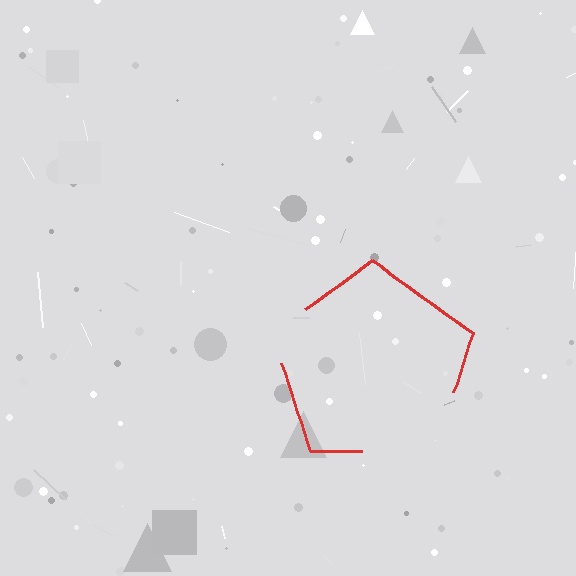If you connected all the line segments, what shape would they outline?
They would outline a pentagon.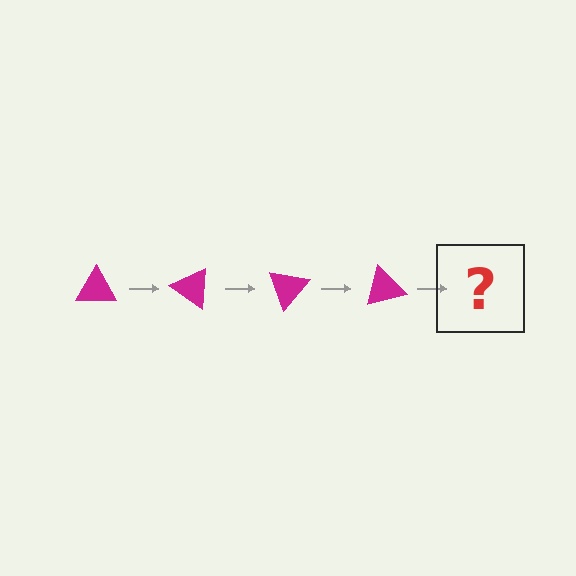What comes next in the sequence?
The next element should be a magenta triangle rotated 140 degrees.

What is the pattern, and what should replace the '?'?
The pattern is that the triangle rotates 35 degrees each step. The '?' should be a magenta triangle rotated 140 degrees.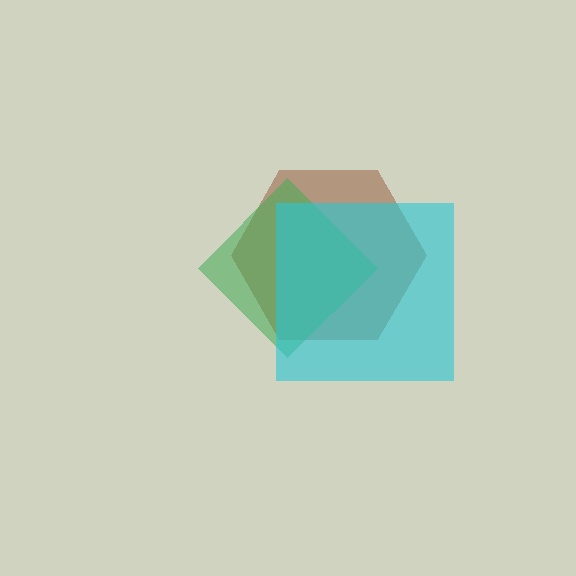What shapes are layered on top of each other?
The layered shapes are: a brown hexagon, a green diamond, a cyan square.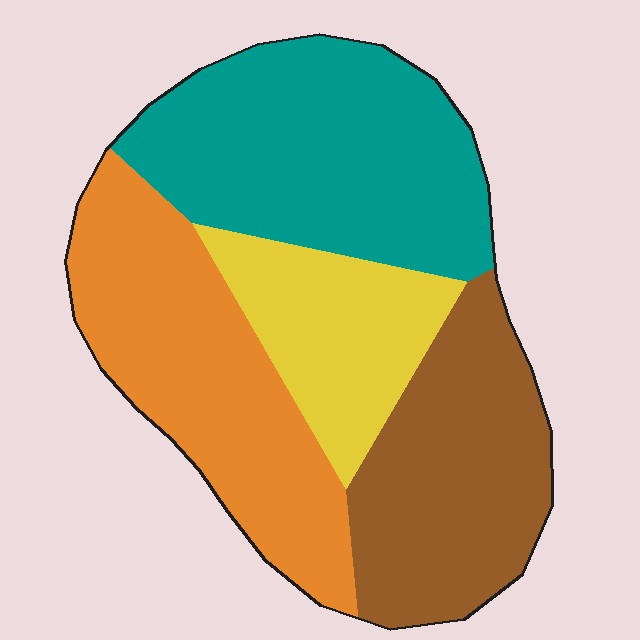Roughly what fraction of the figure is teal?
Teal covers roughly 30% of the figure.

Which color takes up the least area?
Yellow, at roughly 15%.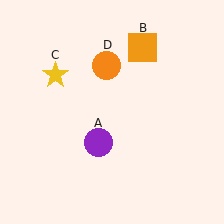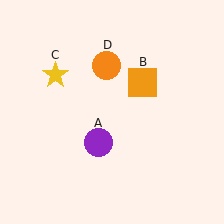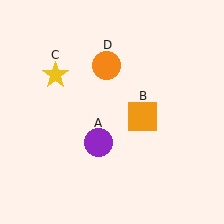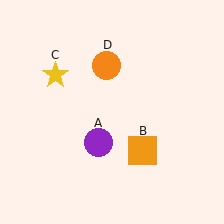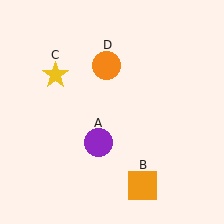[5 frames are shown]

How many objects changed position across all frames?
1 object changed position: orange square (object B).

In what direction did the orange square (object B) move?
The orange square (object B) moved down.